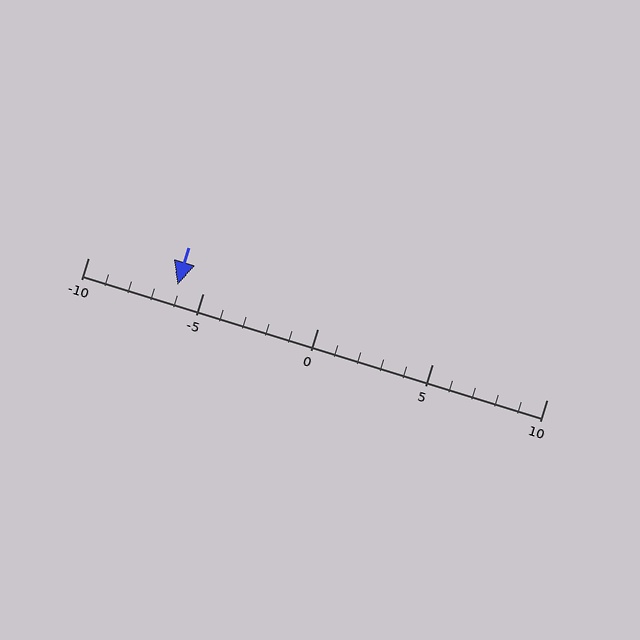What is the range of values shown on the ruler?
The ruler shows values from -10 to 10.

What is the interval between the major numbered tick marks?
The major tick marks are spaced 5 units apart.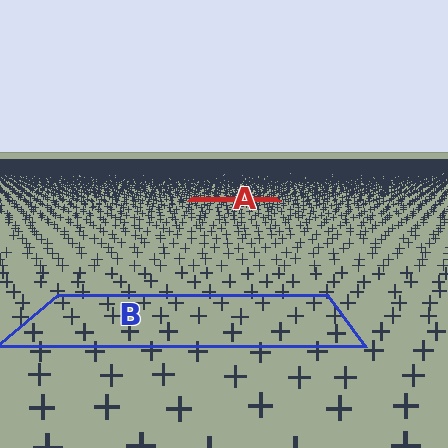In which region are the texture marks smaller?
The texture marks are smaller in region A, because it is farther away.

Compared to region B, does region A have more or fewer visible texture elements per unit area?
Region A has more texture elements per unit area — they are packed more densely because it is farther away.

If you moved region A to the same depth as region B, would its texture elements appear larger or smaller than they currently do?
They would appear larger. At a closer depth, the same texture elements are projected at a bigger on-screen size.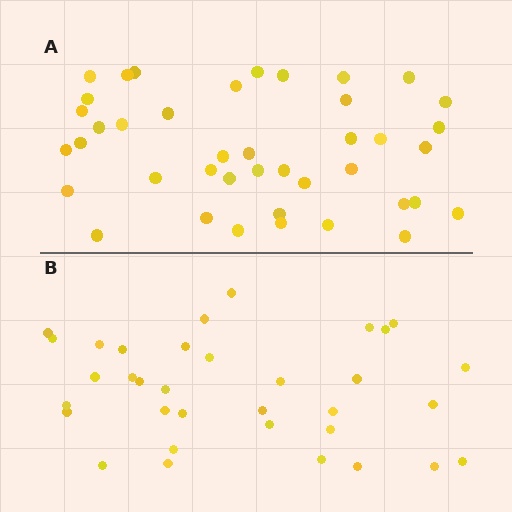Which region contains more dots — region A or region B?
Region A (the top region) has more dots.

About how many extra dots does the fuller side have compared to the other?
Region A has roughly 8 or so more dots than region B.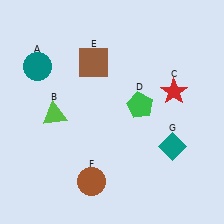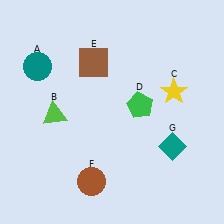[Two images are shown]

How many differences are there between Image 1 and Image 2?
There is 1 difference between the two images.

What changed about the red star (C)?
In Image 1, C is red. In Image 2, it changed to yellow.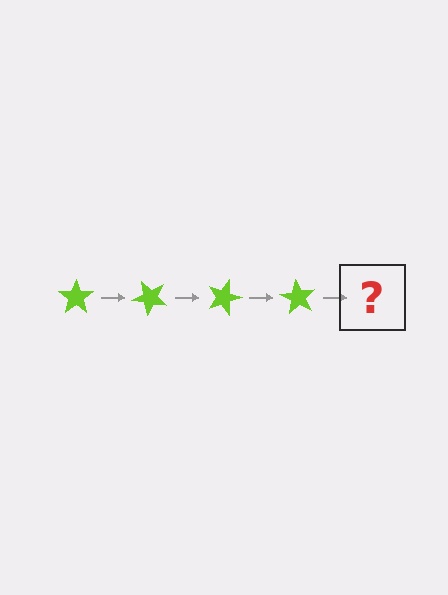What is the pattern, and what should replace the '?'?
The pattern is that the star rotates 45 degrees each step. The '?' should be a lime star rotated 180 degrees.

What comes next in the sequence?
The next element should be a lime star rotated 180 degrees.